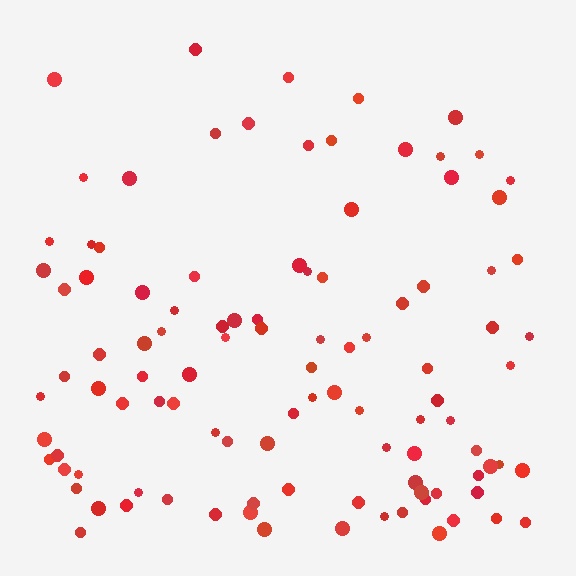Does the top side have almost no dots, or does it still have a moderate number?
Still a moderate number, just noticeably fewer than the bottom.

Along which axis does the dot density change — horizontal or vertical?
Vertical.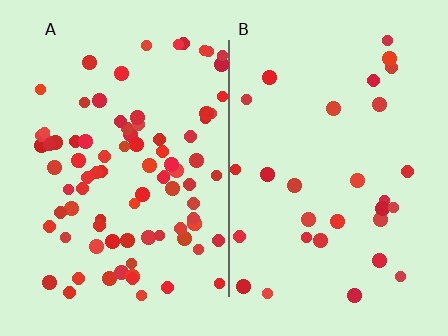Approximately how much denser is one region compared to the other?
Approximately 3.0× — region A over region B.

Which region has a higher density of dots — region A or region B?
A (the left).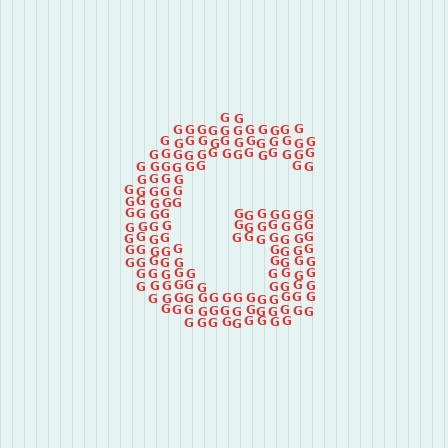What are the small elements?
The small elements are letter G's.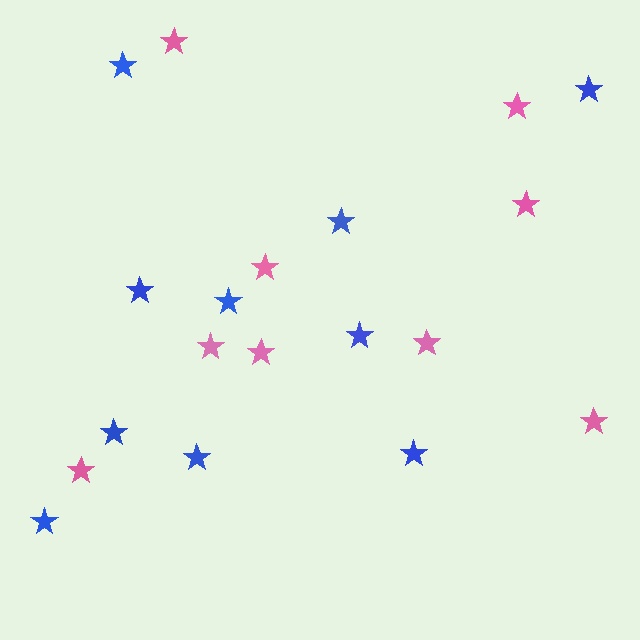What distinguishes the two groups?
There are 2 groups: one group of blue stars (10) and one group of pink stars (9).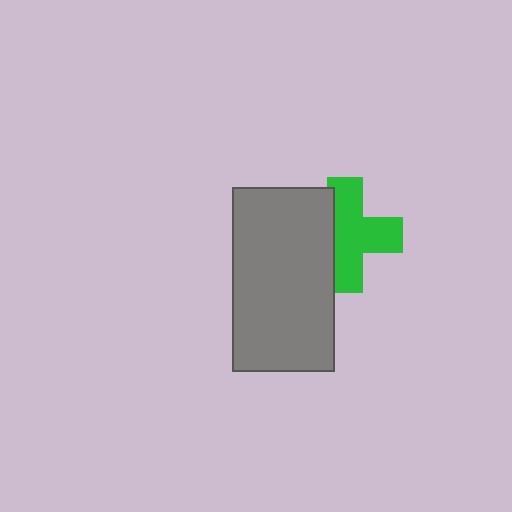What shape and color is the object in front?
The object in front is a gray rectangle.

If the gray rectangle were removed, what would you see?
You would see the complete green cross.